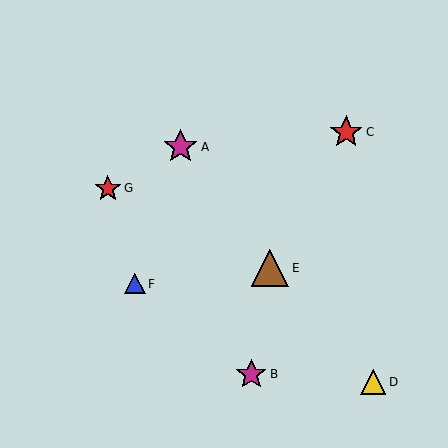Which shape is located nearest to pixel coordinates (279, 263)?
The brown triangle (labeled E) at (270, 268) is nearest to that location.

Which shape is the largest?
The brown triangle (labeled E) is the largest.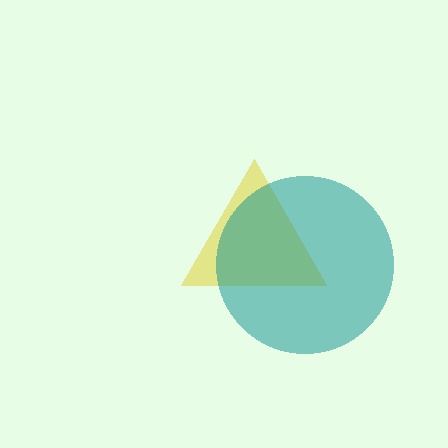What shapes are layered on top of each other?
The layered shapes are: a yellow triangle, a teal circle.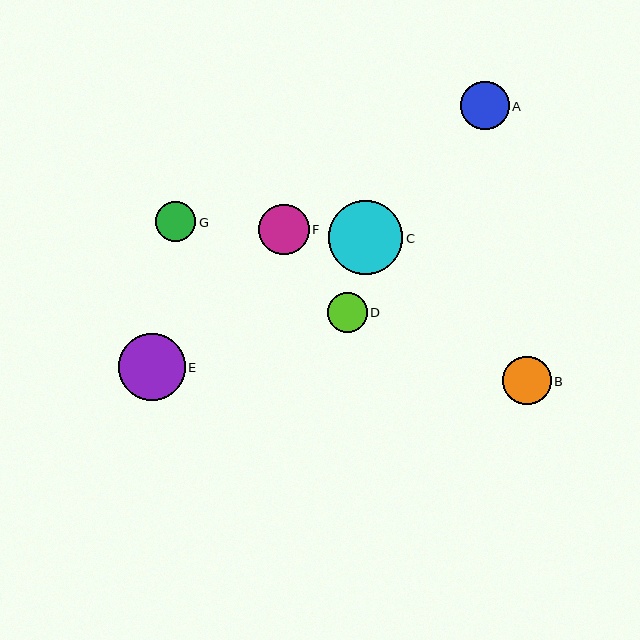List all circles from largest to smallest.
From largest to smallest: C, E, F, A, B, G, D.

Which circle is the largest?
Circle C is the largest with a size of approximately 74 pixels.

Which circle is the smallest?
Circle D is the smallest with a size of approximately 39 pixels.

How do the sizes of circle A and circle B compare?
Circle A and circle B are approximately the same size.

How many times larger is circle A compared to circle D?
Circle A is approximately 1.2 times the size of circle D.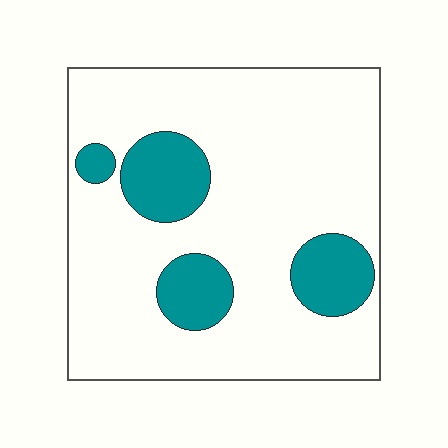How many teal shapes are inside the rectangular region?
4.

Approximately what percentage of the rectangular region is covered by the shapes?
Approximately 20%.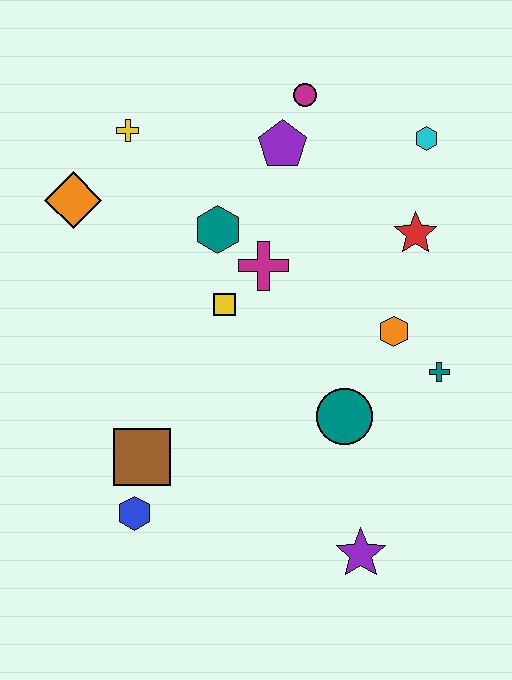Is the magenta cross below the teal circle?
No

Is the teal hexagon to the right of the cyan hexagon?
No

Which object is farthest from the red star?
The blue hexagon is farthest from the red star.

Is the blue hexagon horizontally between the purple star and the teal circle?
No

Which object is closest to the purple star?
The teal circle is closest to the purple star.